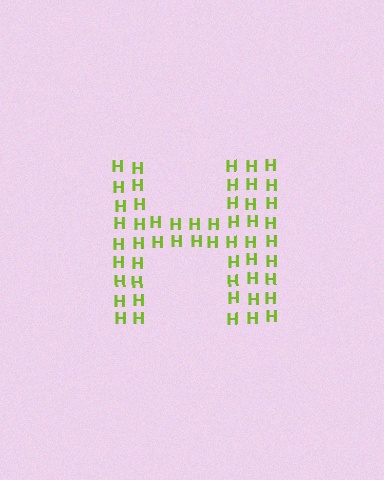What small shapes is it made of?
It is made of small letter H's.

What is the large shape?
The large shape is the letter H.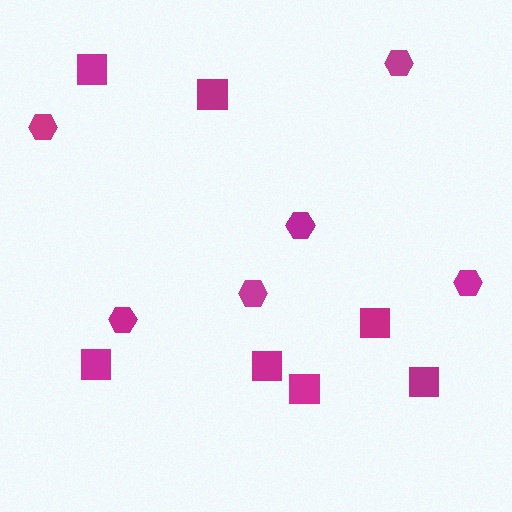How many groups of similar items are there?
There are 2 groups: one group of hexagons (6) and one group of squares (7).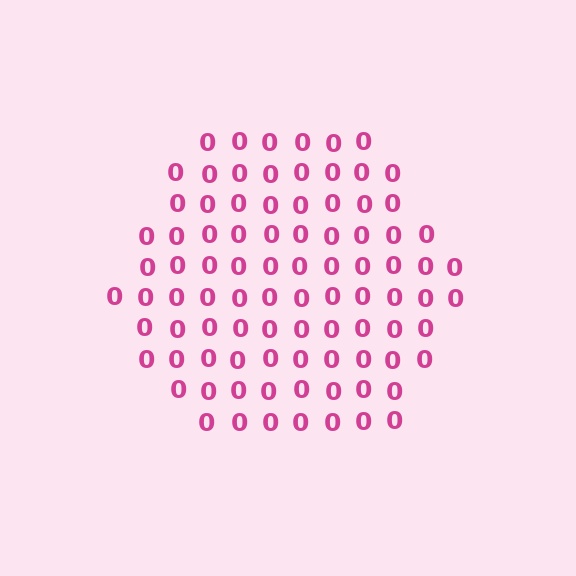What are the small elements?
The small elements are digit 0's.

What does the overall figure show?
The overall figure shows a hexagon.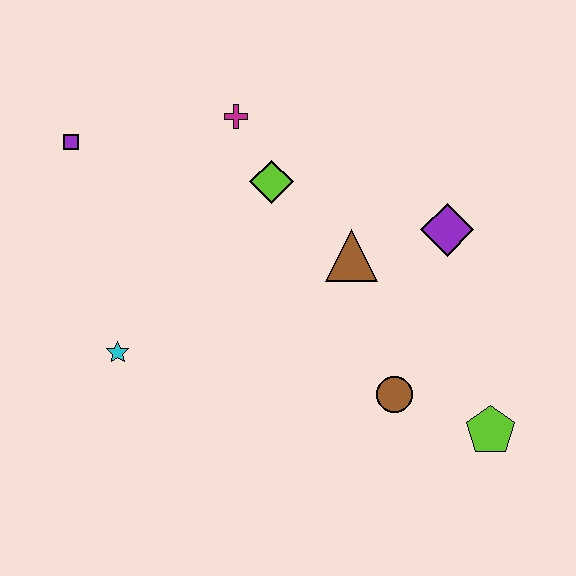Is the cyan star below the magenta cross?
Yes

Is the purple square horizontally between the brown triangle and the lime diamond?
No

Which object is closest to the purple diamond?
The brown triangle is closest to the purple diamond.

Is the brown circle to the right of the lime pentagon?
No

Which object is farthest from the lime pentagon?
The purple square is farthest from the lime pentagon.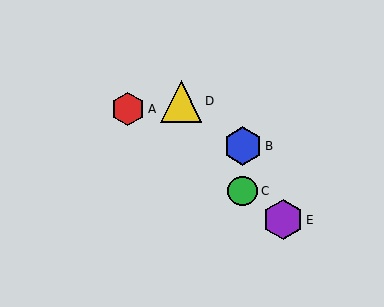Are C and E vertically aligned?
No, C is at x≈243 and E is at x≈283.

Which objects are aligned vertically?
Objects B, C are aligned vertically.